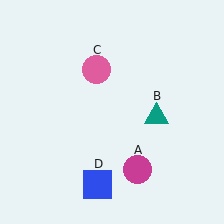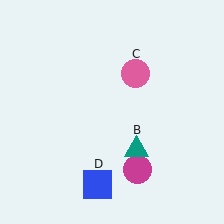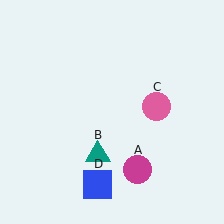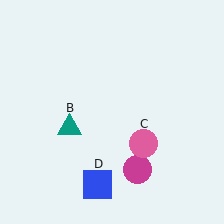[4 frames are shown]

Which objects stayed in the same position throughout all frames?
Magenta circle (object A) and blue square (object D) remained stationary.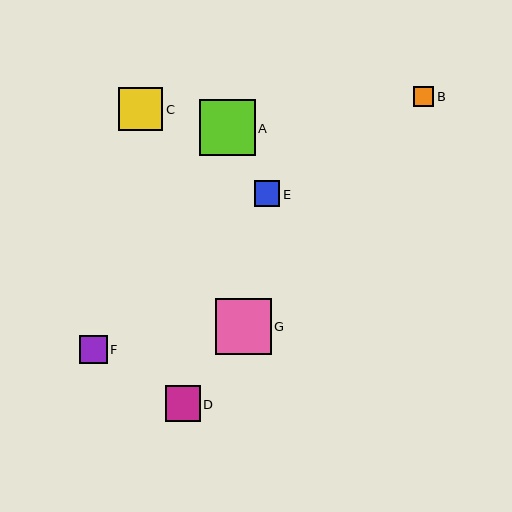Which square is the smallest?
Square B is the smallest with a size of approximately 20 pixels.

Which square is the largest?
Square A is the largest with a size of approximately 56 pixels.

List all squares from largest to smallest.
From largest to smallest: A, G, C, D, F, E, B.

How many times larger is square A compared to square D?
Square A is approximately 1.6 times the size of square D.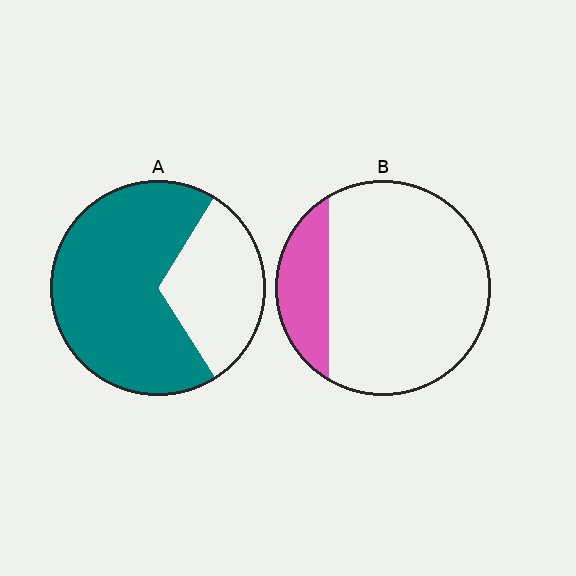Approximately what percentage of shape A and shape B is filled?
A is approximately 70% and B is approximately 20%.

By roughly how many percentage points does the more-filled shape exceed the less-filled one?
By roughly 50 percentage points (A over B).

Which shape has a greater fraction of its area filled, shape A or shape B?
Shape A.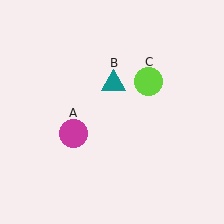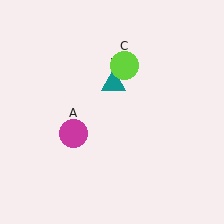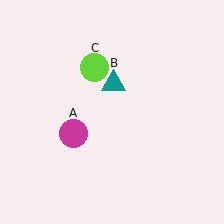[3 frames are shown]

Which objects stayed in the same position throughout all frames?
Magenta circle (object A) and teal triangle (object B) remained stationary.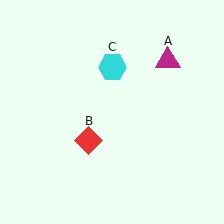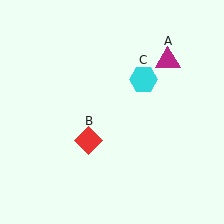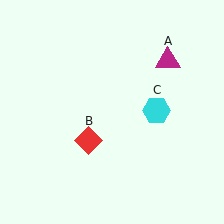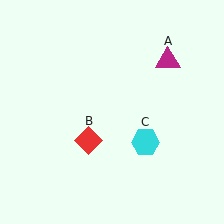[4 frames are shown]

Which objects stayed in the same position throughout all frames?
Magenta triangle (object A) and red diamond (object B) remained stationary.